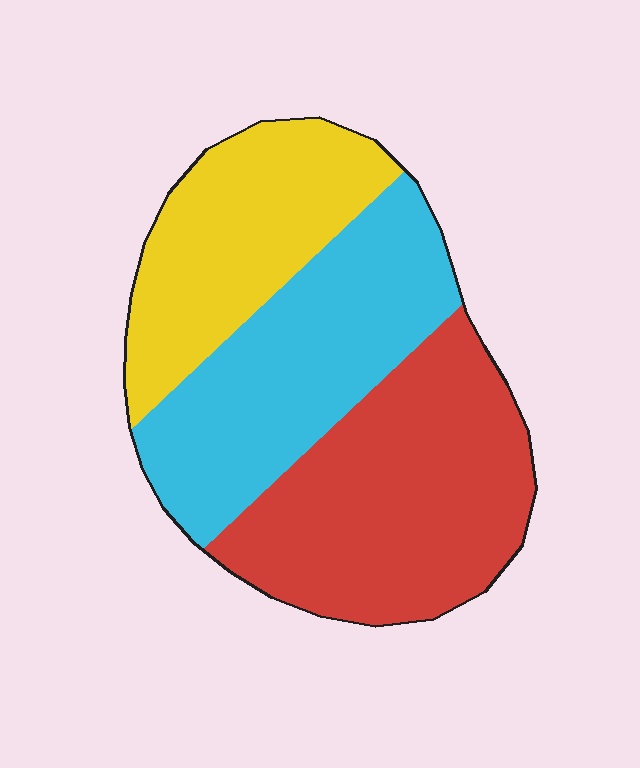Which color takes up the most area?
Red, at roughly 40%.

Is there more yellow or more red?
Red.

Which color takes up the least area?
Yellow, at roughly 25%.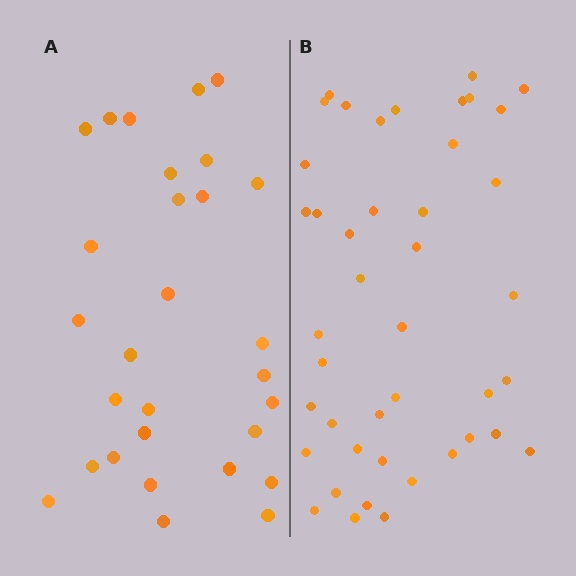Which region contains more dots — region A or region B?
Region B (the right region) has more dots.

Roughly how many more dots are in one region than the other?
Region B has approximately 15 more dots than region A.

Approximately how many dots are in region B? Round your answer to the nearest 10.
About 40 dots. (The exact count is 43, which rounds to 40.)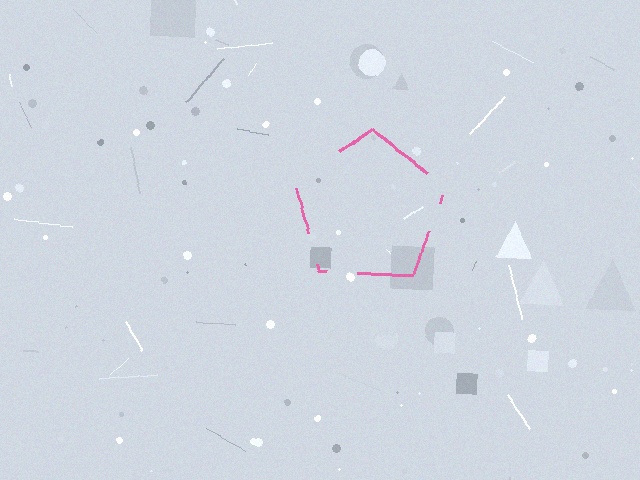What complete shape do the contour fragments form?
The contour fragments form a pentagon.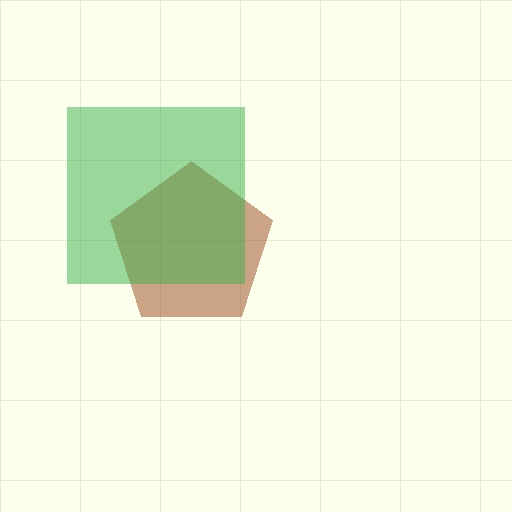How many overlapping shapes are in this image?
There are 2 overlapping shapes in the image.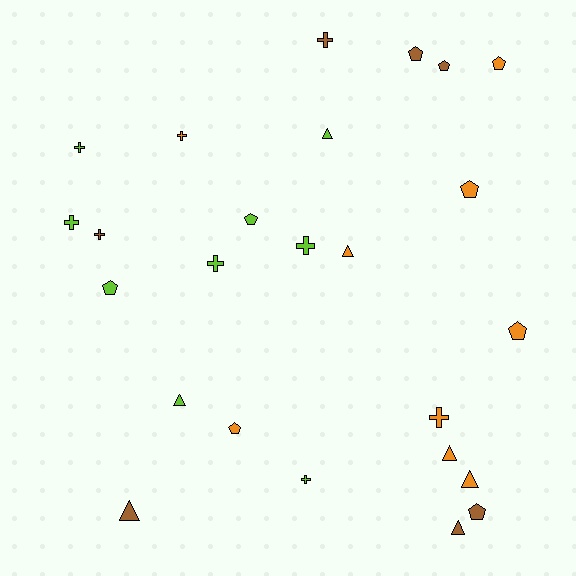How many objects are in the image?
There are 25 objects.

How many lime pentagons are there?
There are 2 lime pentagons.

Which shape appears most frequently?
Pentagon, with 9 objects.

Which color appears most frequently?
Orange, with 9 objects.